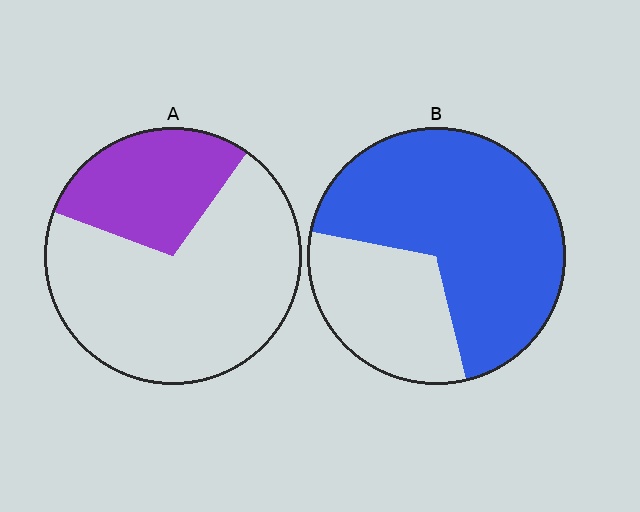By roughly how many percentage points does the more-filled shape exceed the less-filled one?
By roughly 40 percentage points (B over A).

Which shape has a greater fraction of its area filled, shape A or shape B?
Shape B.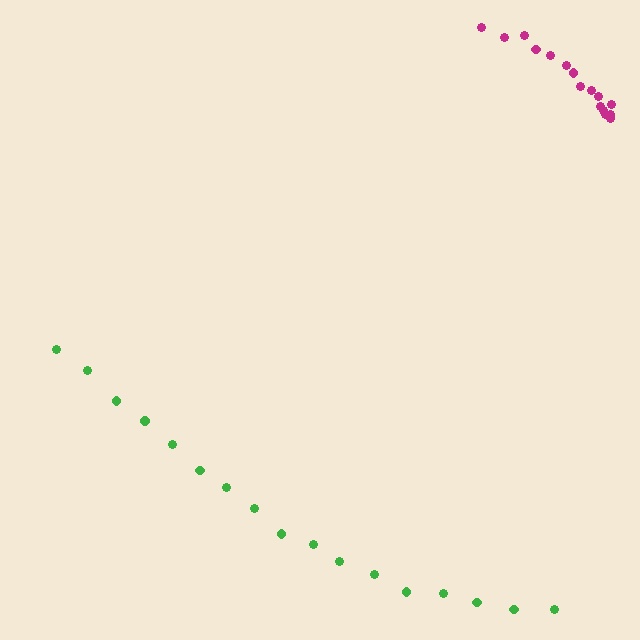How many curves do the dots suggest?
There are 2 distinct paths.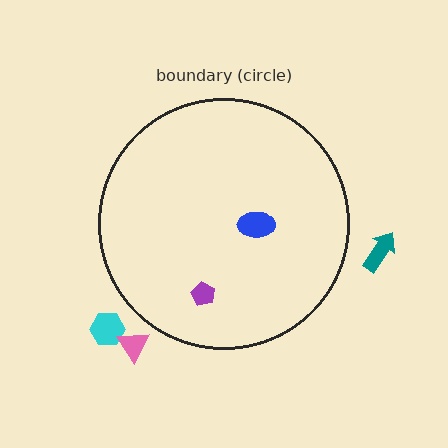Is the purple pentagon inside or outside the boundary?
Inside.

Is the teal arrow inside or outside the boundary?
Outside.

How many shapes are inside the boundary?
2 inside, 3 outside.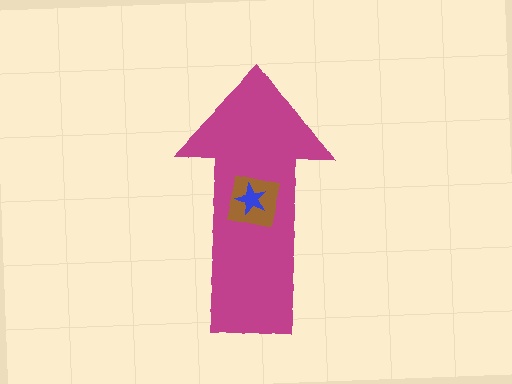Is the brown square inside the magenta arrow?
Yes.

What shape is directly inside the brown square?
The blue star.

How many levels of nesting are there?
3.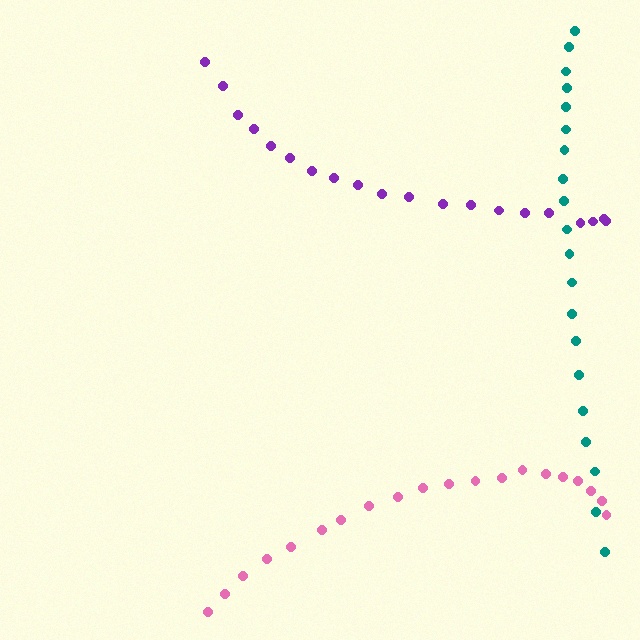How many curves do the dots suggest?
There are 3 distinct paths.